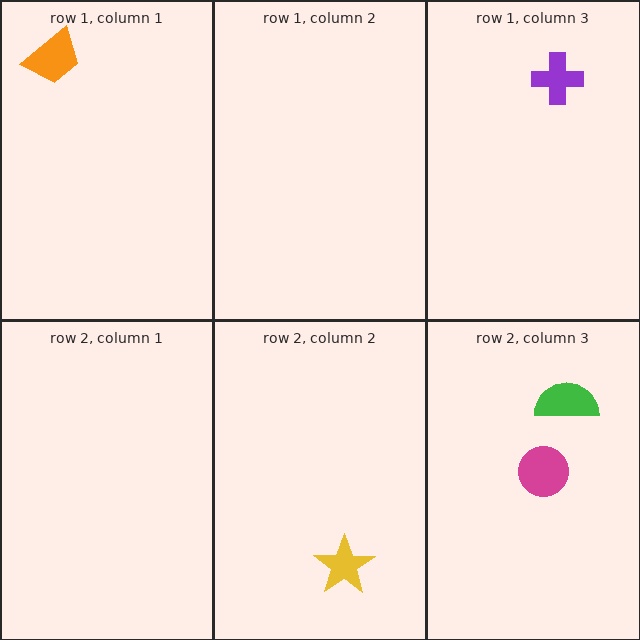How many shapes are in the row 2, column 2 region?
1.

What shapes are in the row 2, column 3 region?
The magenta circle, the green semicircle.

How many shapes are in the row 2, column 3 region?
2.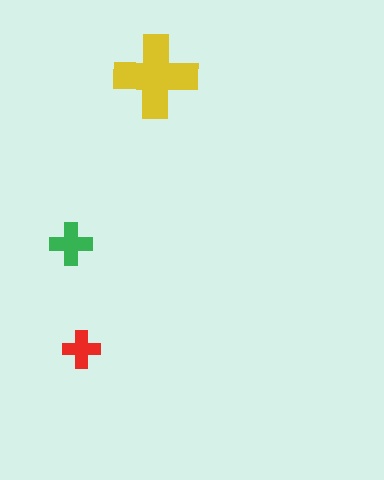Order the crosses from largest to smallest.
the yellow one, the green one, the red one.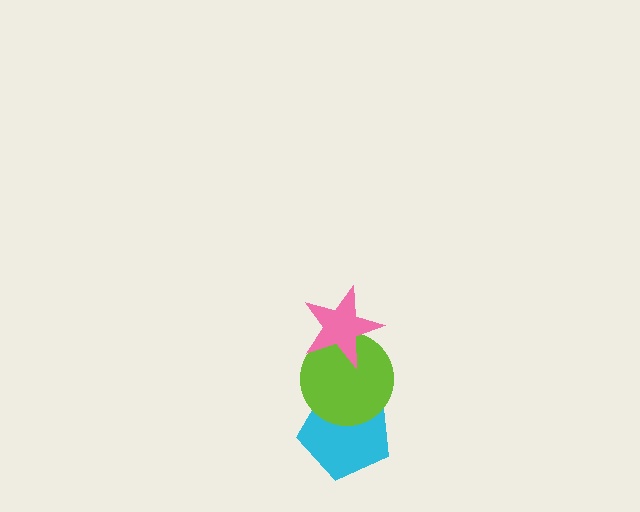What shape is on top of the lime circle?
The pink star is on top of the lime circle.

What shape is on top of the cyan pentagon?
The lime circle is on top of the cyan pentagon.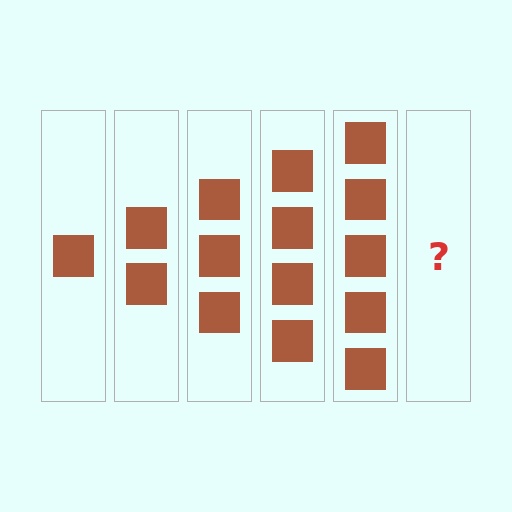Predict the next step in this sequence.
The next step is 6 squares.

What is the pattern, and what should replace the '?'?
The pattern is that each step adds one more square. The '?' should be 6 squares.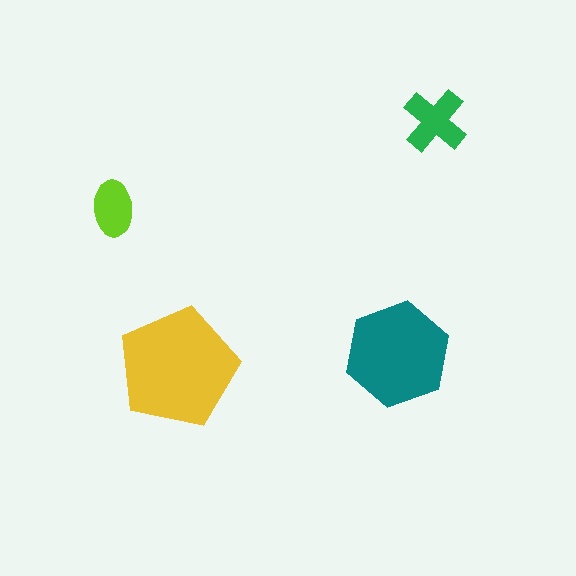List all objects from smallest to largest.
The lime ellipse, the green cross, the teal hexagon, the yellow pentagon.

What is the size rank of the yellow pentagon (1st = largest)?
1st.